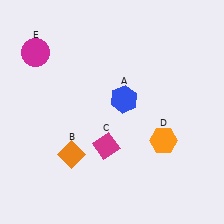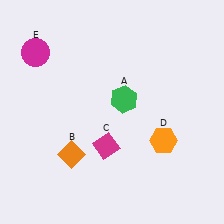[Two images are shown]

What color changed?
The hexagon (A) changed from blue in Image 1 to green in Image 2.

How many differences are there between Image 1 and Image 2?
There is 1 difference between the two images.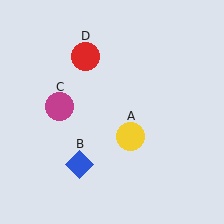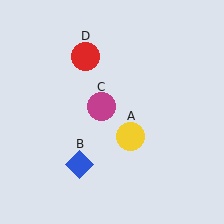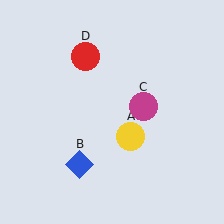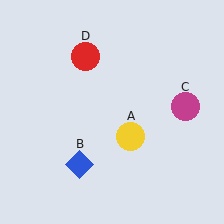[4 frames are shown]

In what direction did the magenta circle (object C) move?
The magenta circle (object C) moved right.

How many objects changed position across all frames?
1 object changed position: magenta circle (object C).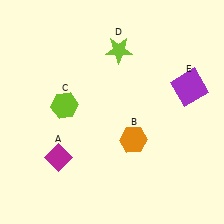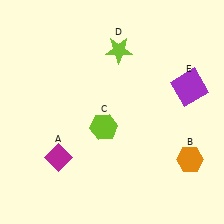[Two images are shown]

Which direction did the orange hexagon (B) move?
The orange hexagon (B) moved right.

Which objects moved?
The objects that moved are: the orange hexagon (B), the lime hexagon (C).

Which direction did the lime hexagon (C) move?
The lime hexagon (C) moved right.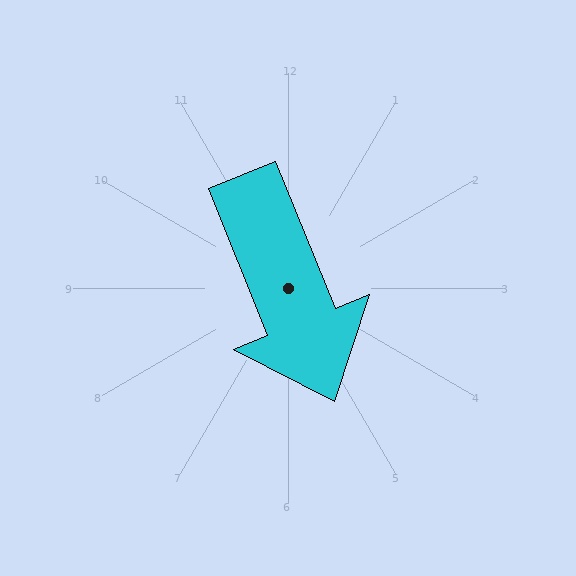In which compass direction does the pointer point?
South.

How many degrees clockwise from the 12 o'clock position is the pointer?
Approximately 158 degrees.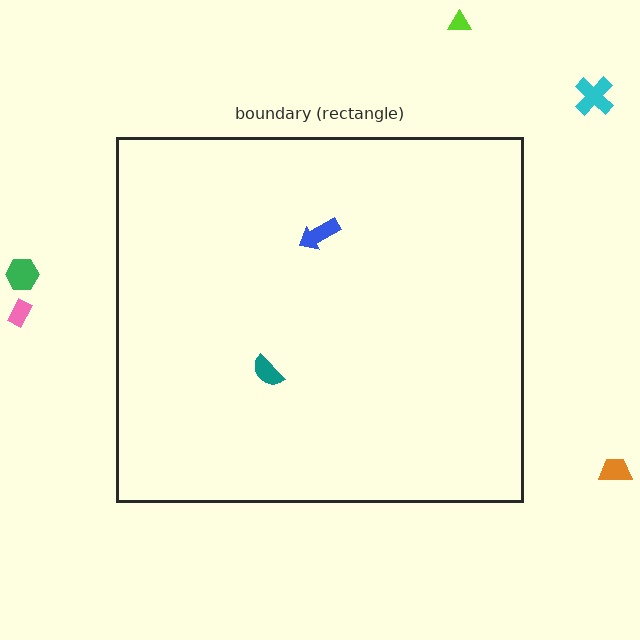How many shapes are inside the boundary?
2 inside, 5 outside.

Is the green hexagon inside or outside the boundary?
Outside.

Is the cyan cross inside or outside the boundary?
Outside.